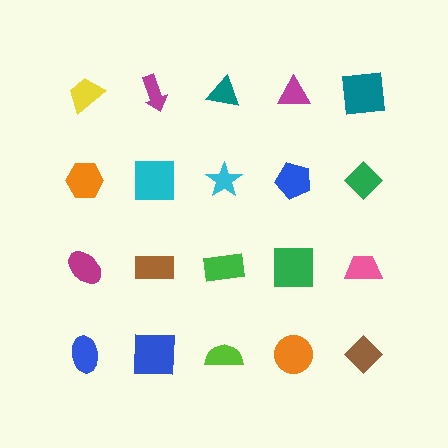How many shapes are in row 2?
5 shapes.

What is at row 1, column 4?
A magenta triangle.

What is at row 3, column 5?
A pink trapezoid.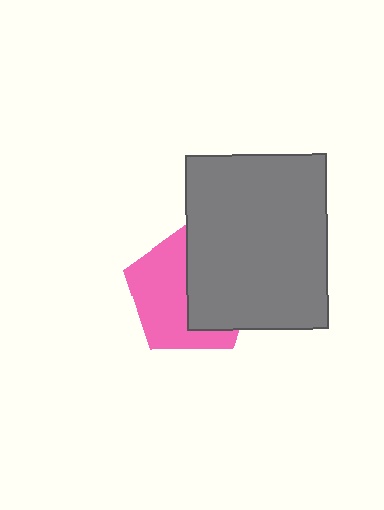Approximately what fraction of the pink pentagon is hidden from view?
Roughly 48% of the pink pentagon is hidden behind the gray rectangle.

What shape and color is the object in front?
The object in front is a gray rectangle.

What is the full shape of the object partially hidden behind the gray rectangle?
The partially hidden object is a pink pentagon.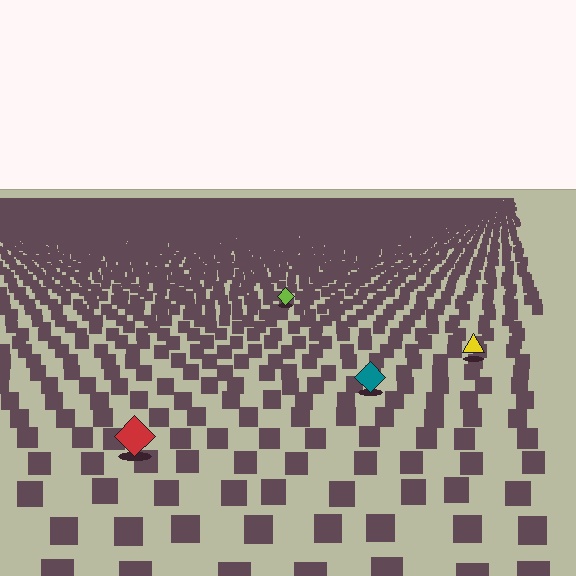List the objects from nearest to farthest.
From nearest to farthest: the red diamond, the teal diamond, the yellow triangle, the lime diamond.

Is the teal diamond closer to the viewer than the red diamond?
No. The red diamond is closer — you can tell from the texture gradient: the ground texture is coarser near it.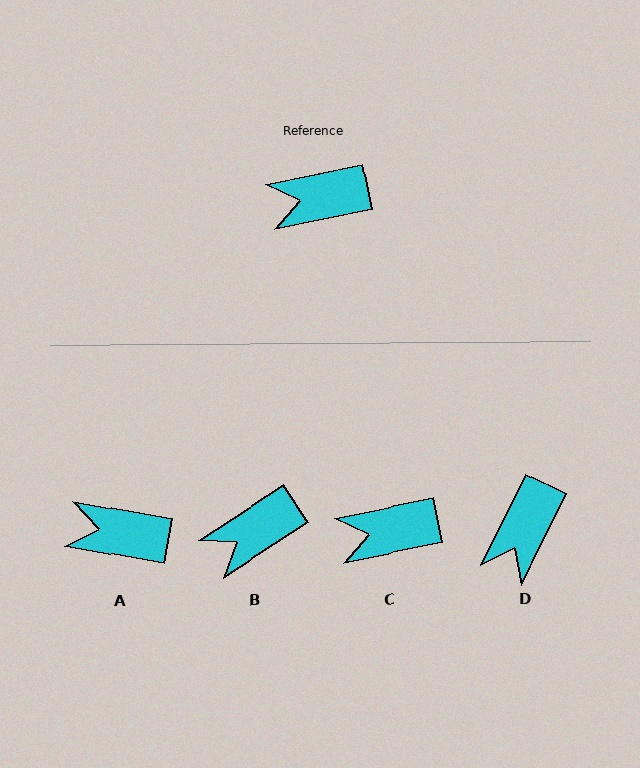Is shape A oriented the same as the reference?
No, it is off by about 22 degrees.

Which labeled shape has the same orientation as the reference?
C.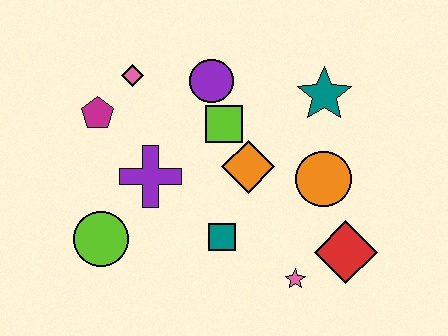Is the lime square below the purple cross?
No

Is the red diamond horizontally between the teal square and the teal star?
No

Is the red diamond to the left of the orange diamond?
No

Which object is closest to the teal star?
The orange circle is closest to the teal star.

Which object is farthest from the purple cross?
The red diamond is farthest from the purple cross.